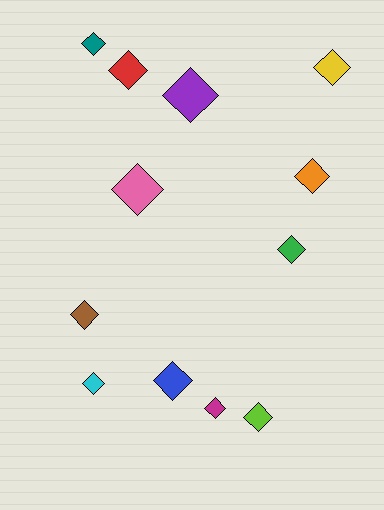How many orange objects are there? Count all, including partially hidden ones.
There is 1 orange object.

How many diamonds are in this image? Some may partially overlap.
There are 12 diamonds.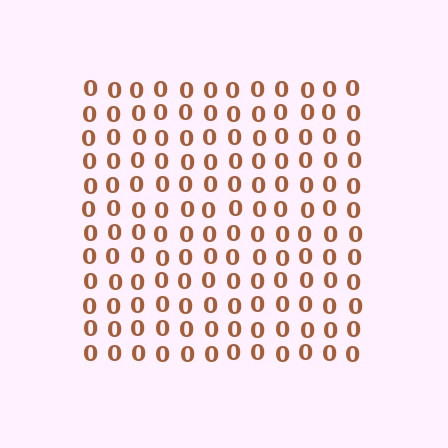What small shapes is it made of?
It is made of small digit 0's.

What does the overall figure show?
The overall figure shows a square.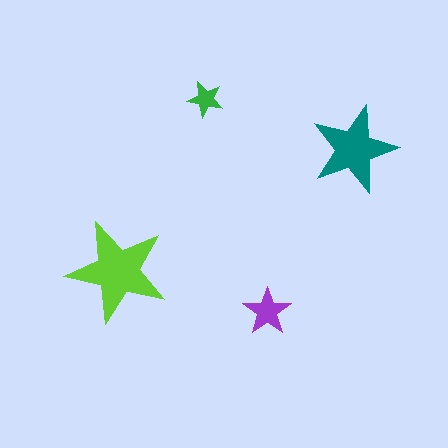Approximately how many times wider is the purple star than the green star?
About 1.5 times wider.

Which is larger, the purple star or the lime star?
The lime one.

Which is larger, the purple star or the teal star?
The teal one.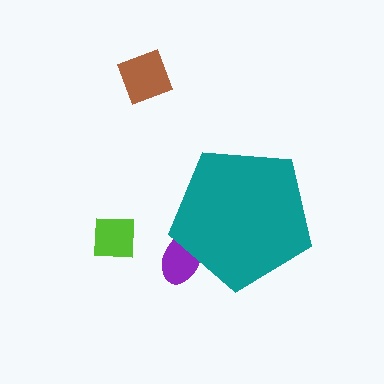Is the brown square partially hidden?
No, the brown square is fully visible.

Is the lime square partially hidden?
No, the lime square is fully visible.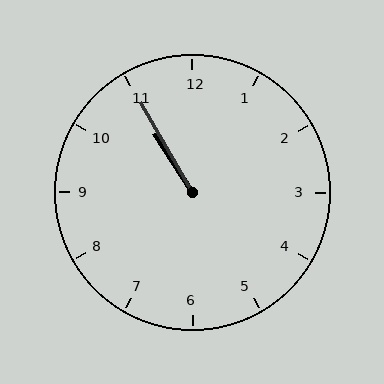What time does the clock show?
10:55.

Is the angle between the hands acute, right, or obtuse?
It is acute.